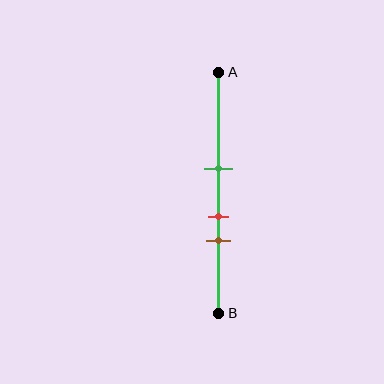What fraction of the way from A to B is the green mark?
The green mark is approximately 40% (0.4) of the way from A to B.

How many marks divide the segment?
There are 3 marks dividing the segment.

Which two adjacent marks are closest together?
The red and brown marks are the closest adjacent pair.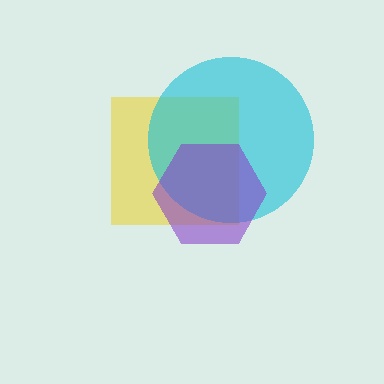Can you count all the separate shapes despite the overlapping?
Yes, there are 3 separate shapes.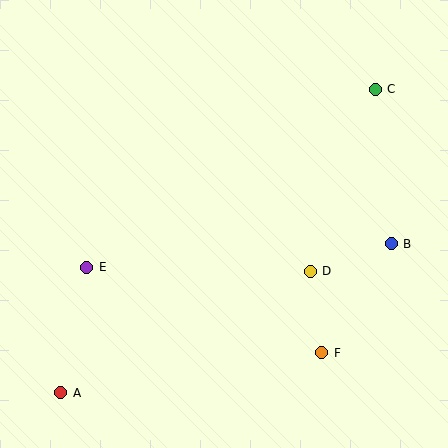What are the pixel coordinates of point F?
Point F is at (322, 353).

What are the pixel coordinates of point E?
Point E is at (87, 267).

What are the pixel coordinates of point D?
Point D is at (310, 271).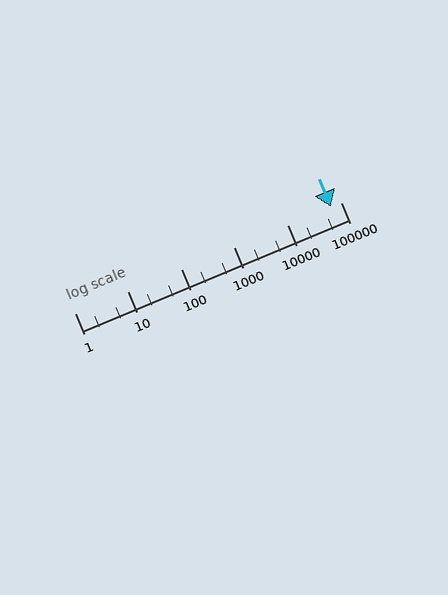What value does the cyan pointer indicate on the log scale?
The pointer indicates approximately 67000.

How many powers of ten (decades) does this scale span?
The scale spans 5 decades, from 1 to 100000.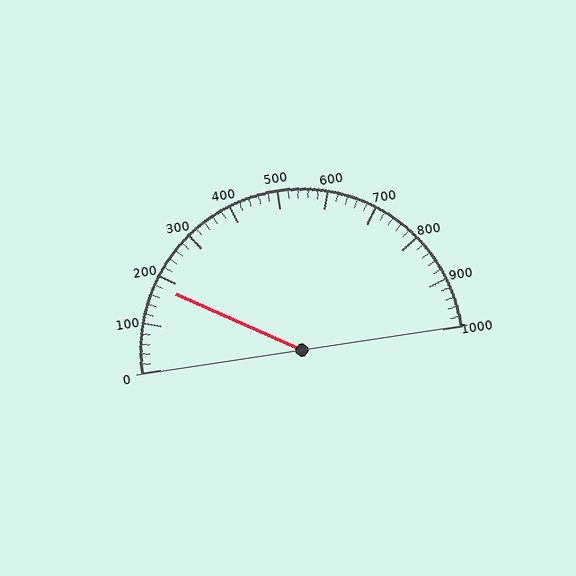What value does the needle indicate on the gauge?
The needle indicates approximately 180.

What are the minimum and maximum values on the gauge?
The gauge ranges from 0 to 1000.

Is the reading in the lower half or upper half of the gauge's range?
The reading is in the lower half of the range (0 to 1000).